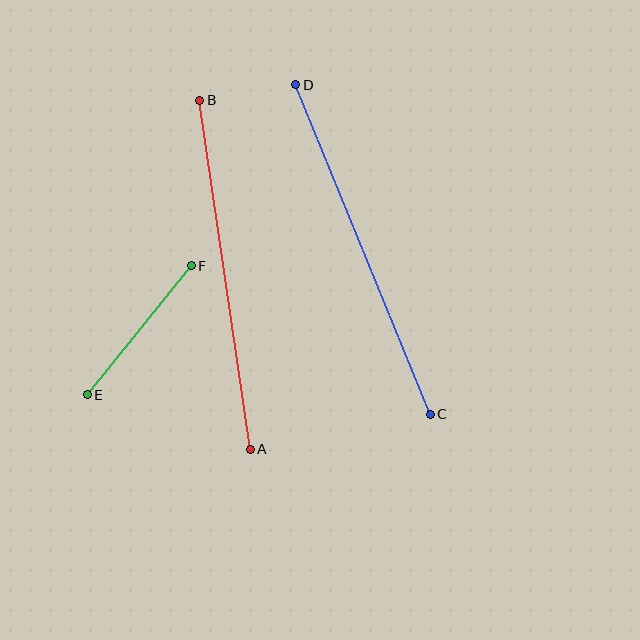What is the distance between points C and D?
The distance is approximately 356 pixels.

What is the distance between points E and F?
The distance is approximately 166 pixels.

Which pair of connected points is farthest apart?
Points C and D are farthest apart.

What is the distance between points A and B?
The distance is approximately 353 pixels.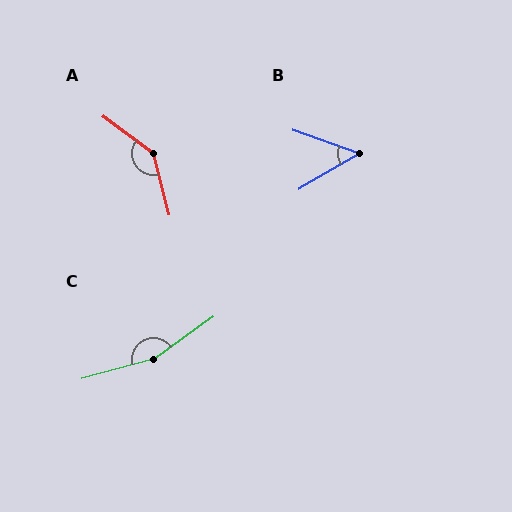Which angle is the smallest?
B, at approximately 50 degrees.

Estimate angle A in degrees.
Approximately 141 degrees.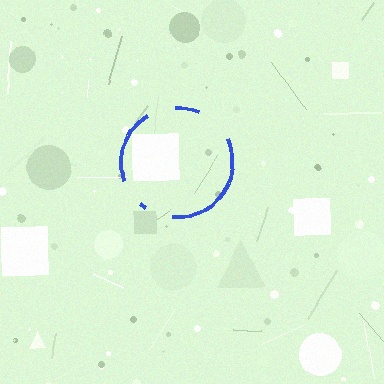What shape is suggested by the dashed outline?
The dashed outline suggests a circle.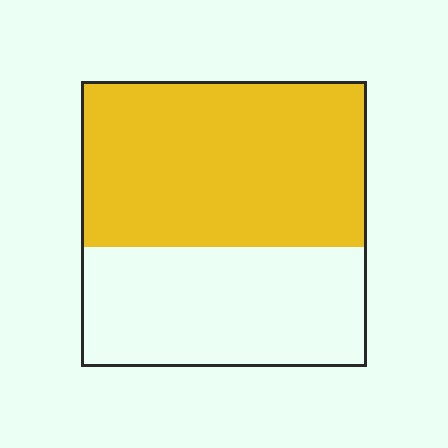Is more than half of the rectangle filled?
Yes.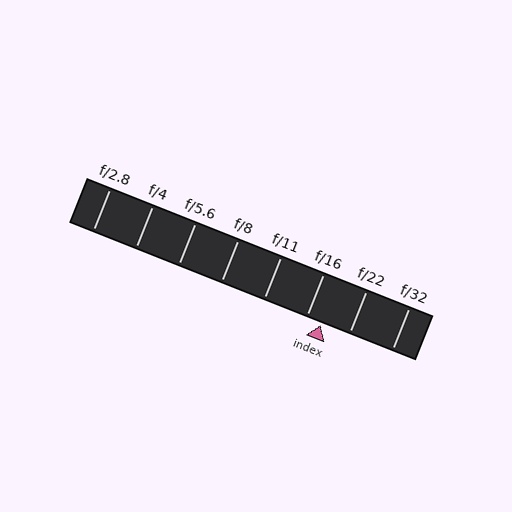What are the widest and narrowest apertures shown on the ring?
The widest aperture shown is f/2.8 and the narrowest is f/32.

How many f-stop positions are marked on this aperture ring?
There are 8 f-stop positions marked.